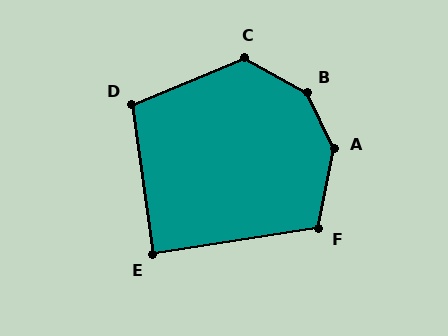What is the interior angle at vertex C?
Approximately 128 degrees (obtuse).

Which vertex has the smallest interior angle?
E, at approximately 89 degrees.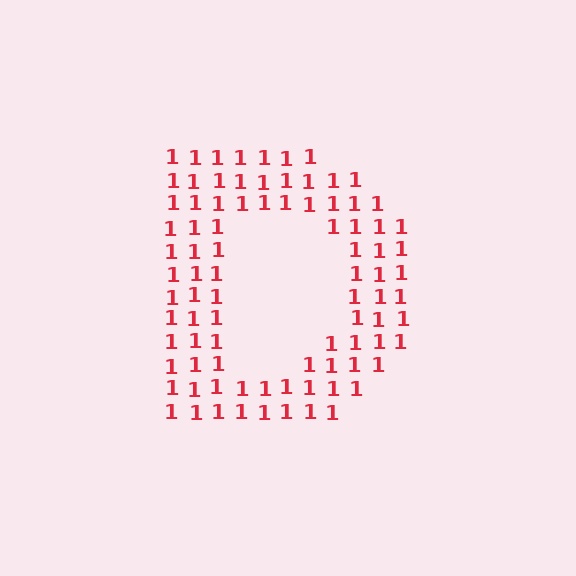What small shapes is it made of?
It is made of small digit 1's.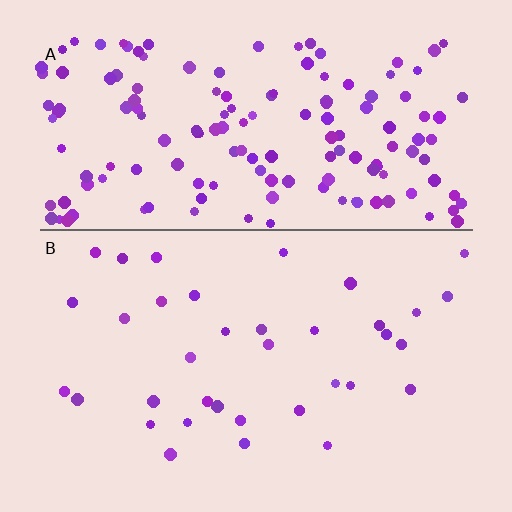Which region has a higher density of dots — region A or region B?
A (the top).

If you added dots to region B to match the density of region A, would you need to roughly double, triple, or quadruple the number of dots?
Approximately quadruple.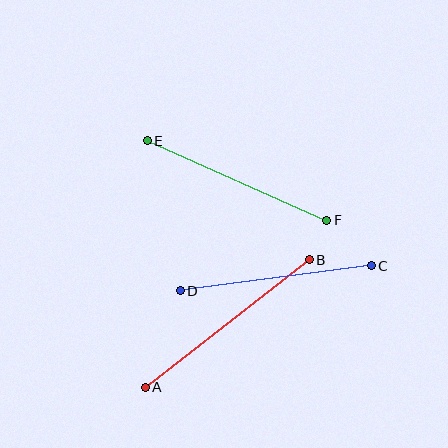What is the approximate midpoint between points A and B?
The midpoint is at approximately (227, 323) pixels.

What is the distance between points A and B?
The distance is approximately 208 pixels.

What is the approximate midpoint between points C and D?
The midpoint is at approximately (276, 278) pixels.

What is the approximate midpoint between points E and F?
The midpoint is at approximately (237, 180) pixels.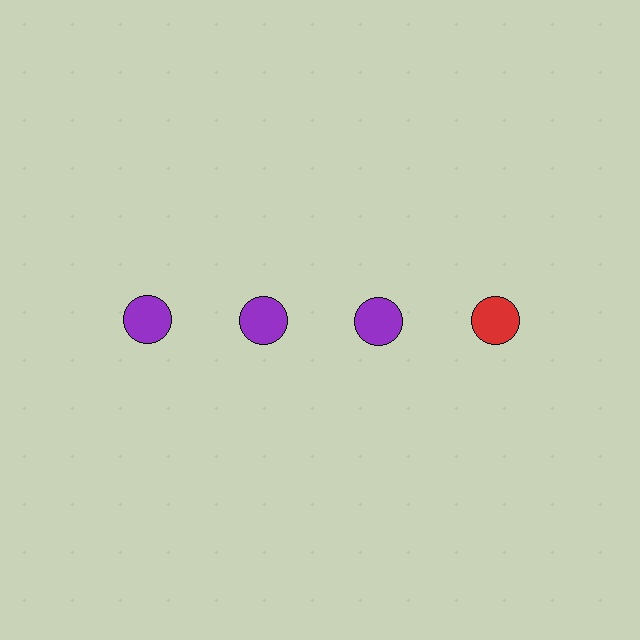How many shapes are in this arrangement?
There are 4 shapes arranged in a grid pattern.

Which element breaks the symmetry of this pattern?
The red circle in the top row, second from right column breaks the symmetry. All other shapes are purple circles.